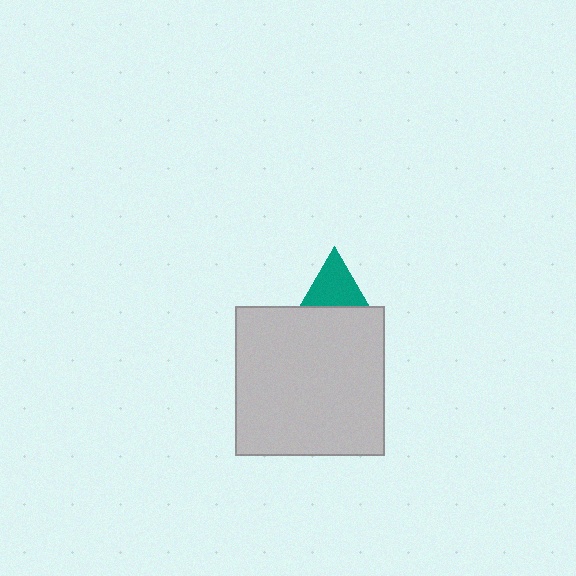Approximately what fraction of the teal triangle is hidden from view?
Roughly 41% of the teal triangle is hidden behind the light gray square.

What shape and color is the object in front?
The object in front is a light gray square.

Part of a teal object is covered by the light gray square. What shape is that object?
It is a triangle.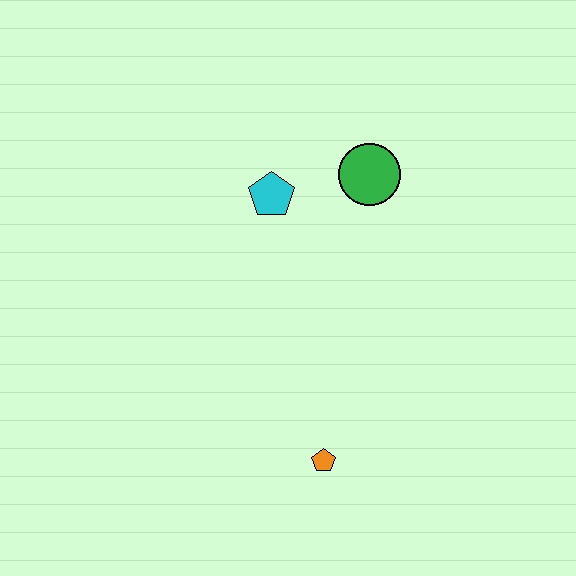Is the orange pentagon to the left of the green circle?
Yes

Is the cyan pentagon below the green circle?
Yes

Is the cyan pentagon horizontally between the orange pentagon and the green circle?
No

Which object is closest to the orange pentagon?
The cyan pentagon is closest to the orange pentagon.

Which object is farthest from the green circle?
The orange pentagon is farthest from the green circle.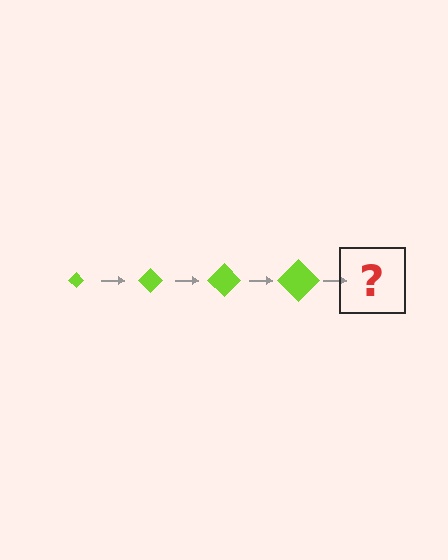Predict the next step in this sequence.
The next step is a lime diamond, larger than the previous one.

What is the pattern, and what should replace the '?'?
The pattern is that the diamond gets progressively larger each step. The '?' should be a lime diamond, larger than the previous one.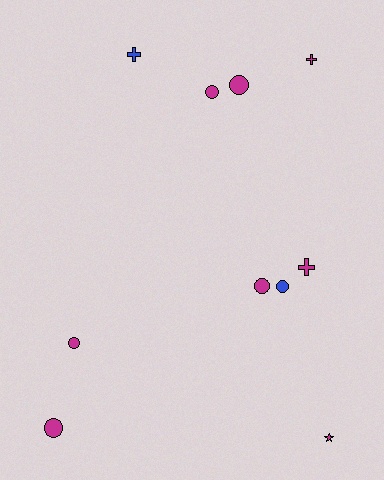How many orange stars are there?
There are no orange stars.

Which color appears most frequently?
Magenta, with 8 objects.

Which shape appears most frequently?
Circle, with 6 objects.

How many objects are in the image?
There are 10 objects.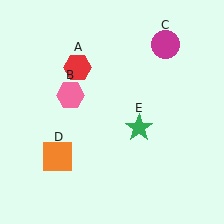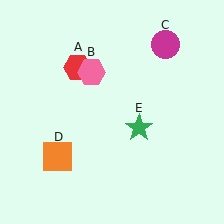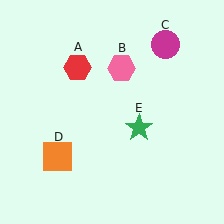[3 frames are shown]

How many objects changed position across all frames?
1 object changed position: pink hexagon (object B).